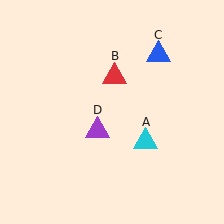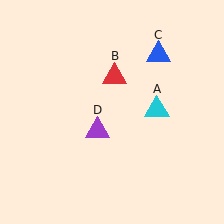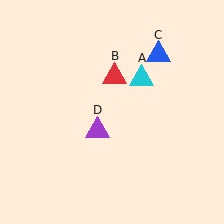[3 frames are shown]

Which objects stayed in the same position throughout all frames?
Red triangle (object B) and blue triangle (object C) and purple triangle (object D) remained stationary.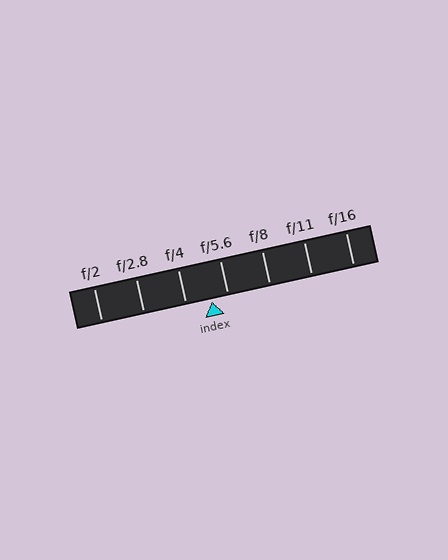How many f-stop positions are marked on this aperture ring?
There are 7 f-stop positions marked.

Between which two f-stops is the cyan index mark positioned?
The index mark is between f/4 and f/5.6.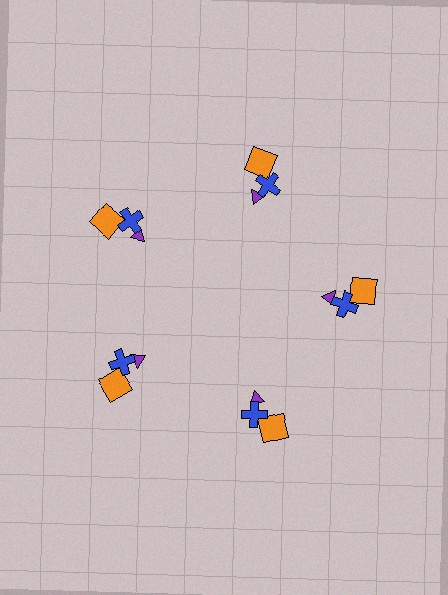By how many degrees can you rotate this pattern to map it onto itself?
The pattern maps onto itself every 72 degrees of rotation.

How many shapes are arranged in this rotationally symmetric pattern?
There are 15 shapes, arranged in 5 groups of 3.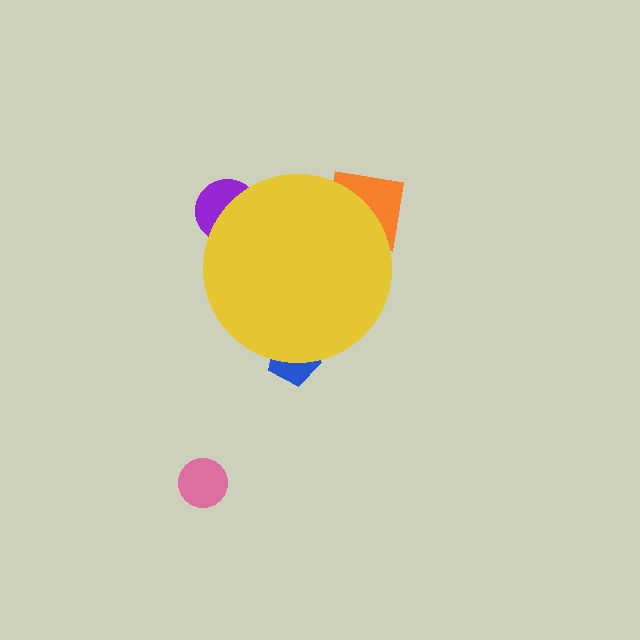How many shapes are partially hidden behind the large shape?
3 shapes are partially hidden.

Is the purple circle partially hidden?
Yes, the purple circle is partially hidden behind the yellow circle.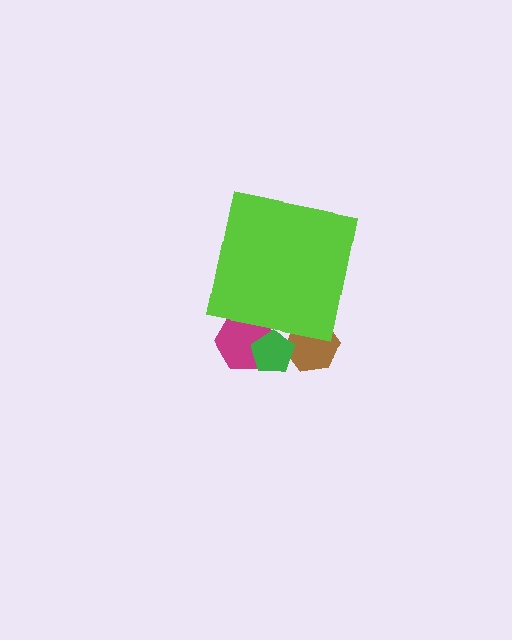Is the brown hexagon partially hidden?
Yes, the brown hexagon is partially hidden behind the lime square.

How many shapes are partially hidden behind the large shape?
3 shapes are partially hidden.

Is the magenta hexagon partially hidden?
Yes, the magenta hexagon is partially hidden behind the lime square.